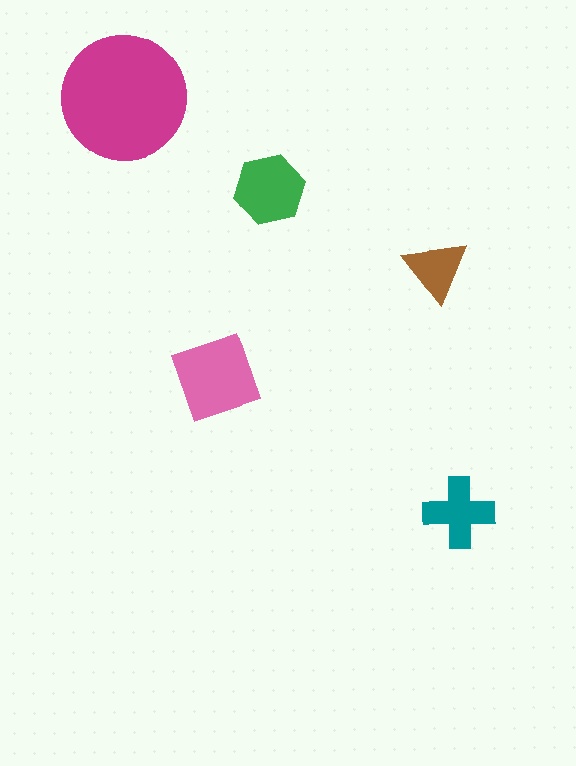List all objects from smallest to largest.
The brown triangle, the teal cross, the green hexagon, the pink square, the magenta circle.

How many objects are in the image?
There are 5 objects in the image.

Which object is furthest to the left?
The magenta circle is leftmost.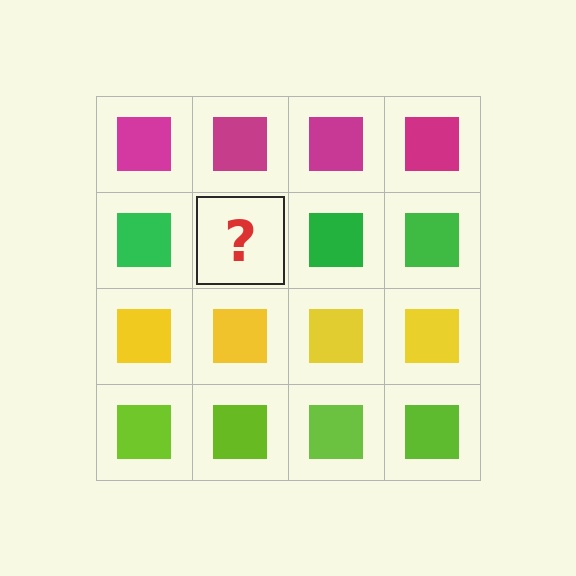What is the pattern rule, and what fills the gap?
The rule is that each row has a consistent color. The gap should be filled with a green square.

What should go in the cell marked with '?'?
The missing cell should contain a green square.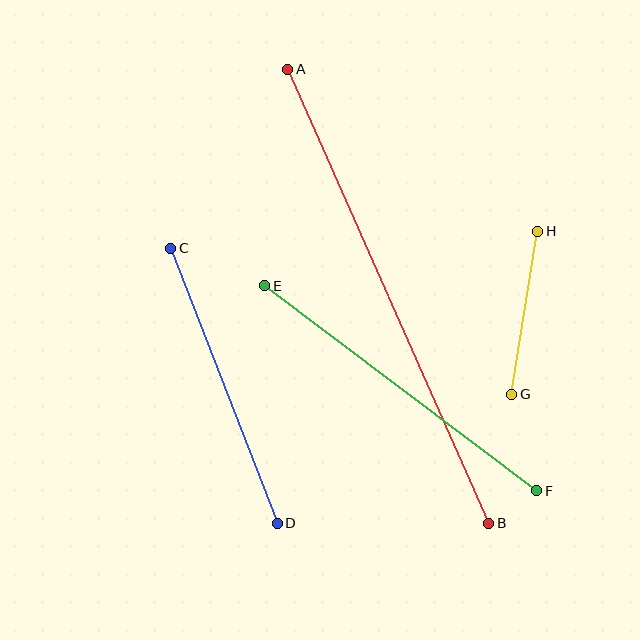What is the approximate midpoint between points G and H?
The midpoint is at approximately (525, 313) pixels.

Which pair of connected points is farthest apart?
Points A and B are farthest apart.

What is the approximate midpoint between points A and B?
The midpoint is at approximately (388, 296) pixels.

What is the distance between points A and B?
The distance is approximately 496 pixels.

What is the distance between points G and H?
The distance is approximately 165 pixels.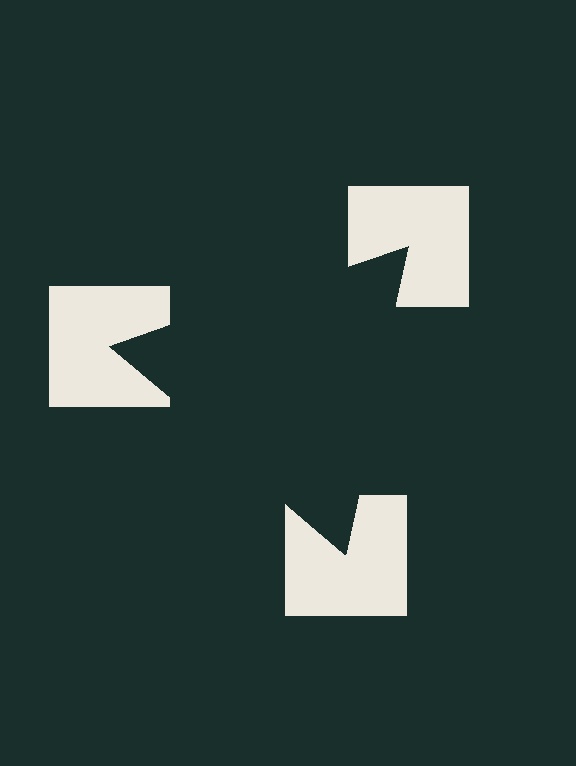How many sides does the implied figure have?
3 sides.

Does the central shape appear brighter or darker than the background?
It typically appears slightly darker than the background, even though no actual brightness change is drawn.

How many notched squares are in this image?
There are 3 — one at each vertex of the illusory triangle.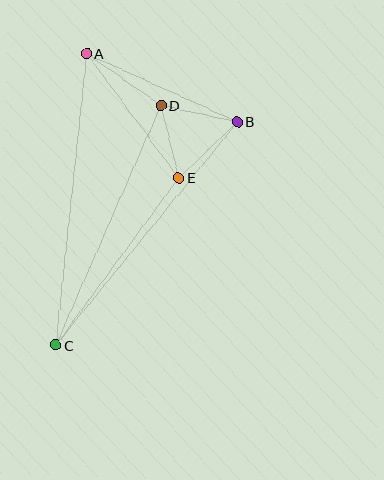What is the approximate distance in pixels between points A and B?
The distance between A and B is approximately 165 pixels.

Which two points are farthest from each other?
Points A and C are farthest from each other.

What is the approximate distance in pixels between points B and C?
The distance between B and C is approximately 287 pixels.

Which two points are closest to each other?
Points D and E are closest to each other.